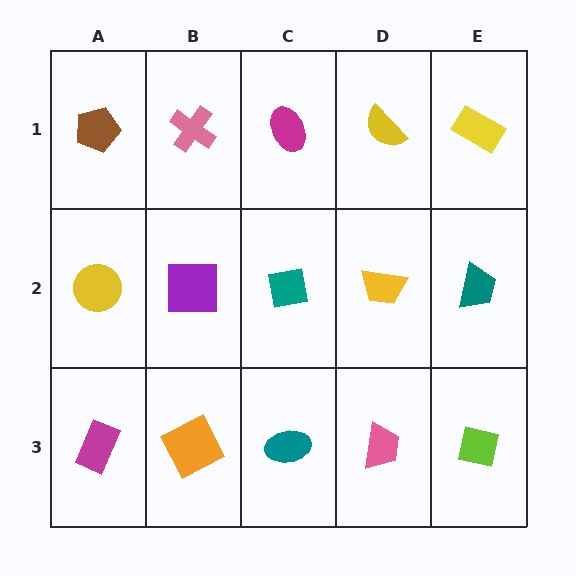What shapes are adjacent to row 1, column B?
A purple square (row 2, column B), a brown pentagon (row 1, column A), a magenta ellipse (row 1, column C).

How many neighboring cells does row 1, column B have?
3.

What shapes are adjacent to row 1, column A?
A yellow circle (row 2, column A), a pink cross (row 1, column B).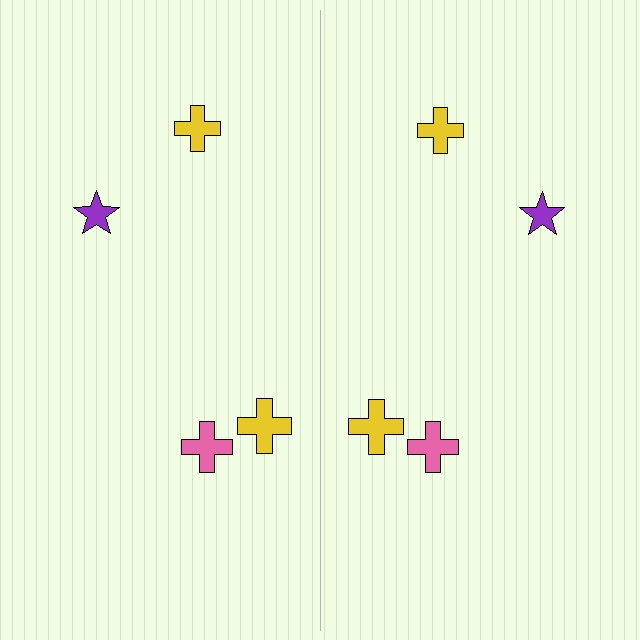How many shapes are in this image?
There are 8 shapes in this image.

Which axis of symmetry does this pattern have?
The pattern has a vertical axis of symmetry running through the center of the image.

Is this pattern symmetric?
Yes, this pattern has bilateral (reflection) symmetry.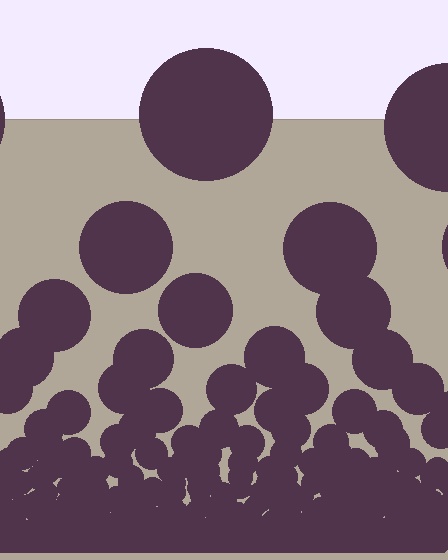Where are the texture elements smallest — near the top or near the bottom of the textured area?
Near the bottom.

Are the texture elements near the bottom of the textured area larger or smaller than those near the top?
Smaller. The gradient is inverted — elements near the bottom are smaller and denser.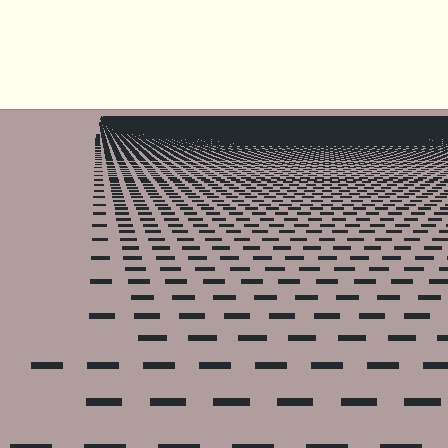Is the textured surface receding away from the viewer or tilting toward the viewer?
The surface is receding away from the viewer. Texture elements get smaller and denser toward the top.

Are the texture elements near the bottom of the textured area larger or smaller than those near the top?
Larger. Near the bottom, elements are closer to the viewer and appear at a bigger on-screen size.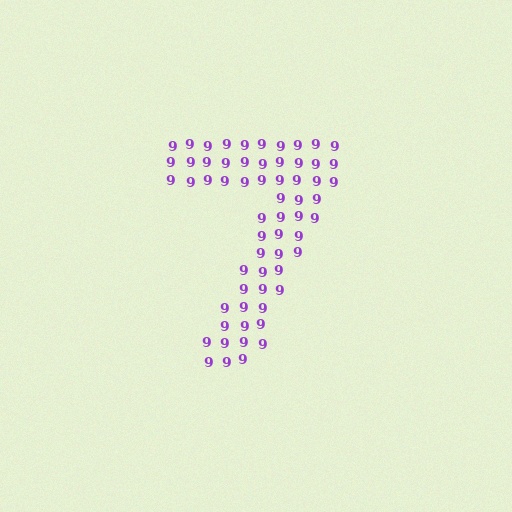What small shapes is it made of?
It is made of small digit 9's.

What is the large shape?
The large shape is the digit 7.